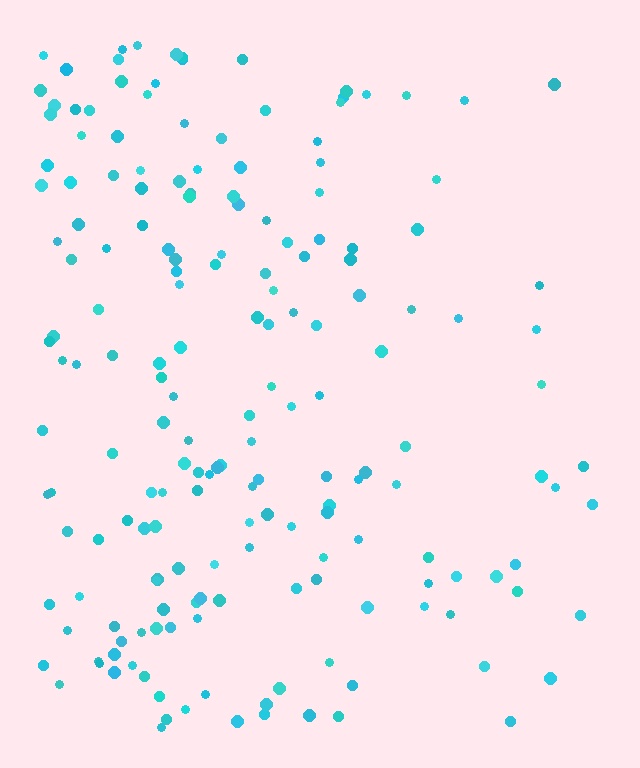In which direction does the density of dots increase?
From right to left, with the left side densest.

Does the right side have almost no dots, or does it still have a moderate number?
Still a moderate number, just noticeably fewer than the left.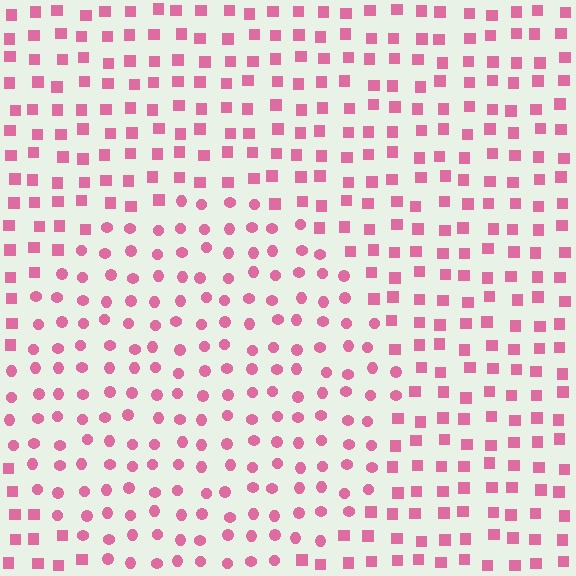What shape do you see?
I see a circle.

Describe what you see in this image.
The image is filled with small pink elements arranged in a uniform grid. A circle-shaped region contains circles, while the surrounding area contains squares. The boundary is defined purely by the change in element shape.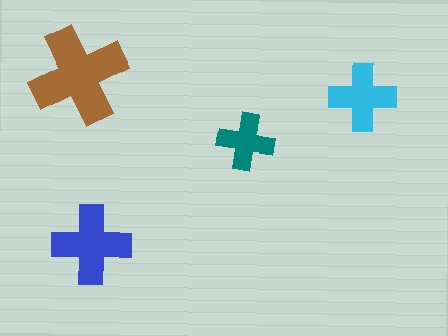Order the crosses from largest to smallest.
the brown one, the blue one, the cyan one, the teal one.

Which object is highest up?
The brown cross is topmost.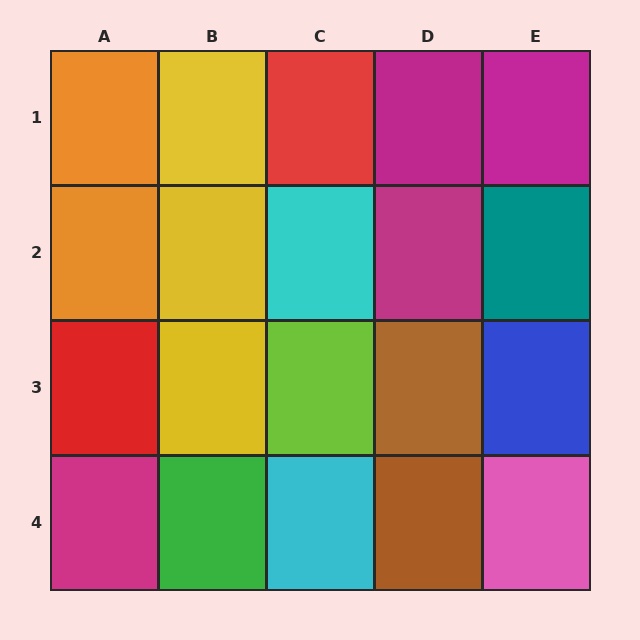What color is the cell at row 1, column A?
Orange.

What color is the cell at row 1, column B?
Yellow.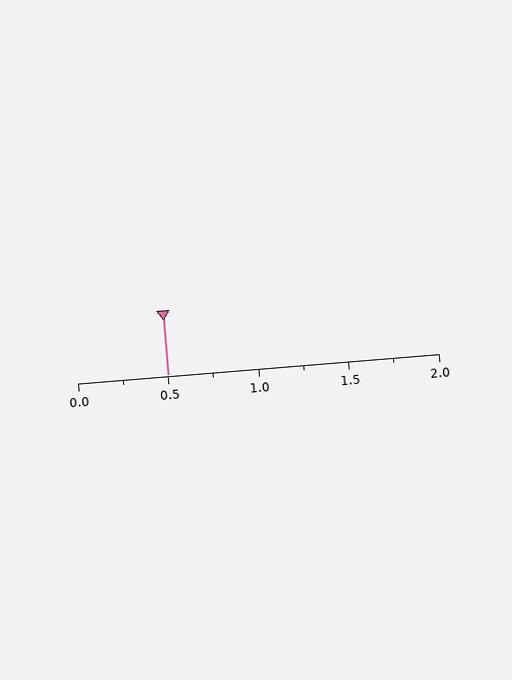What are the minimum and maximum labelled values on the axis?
The axis runs from 0.0 to 2.0.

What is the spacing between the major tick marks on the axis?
The major ticks are spaced 0.5 apart.